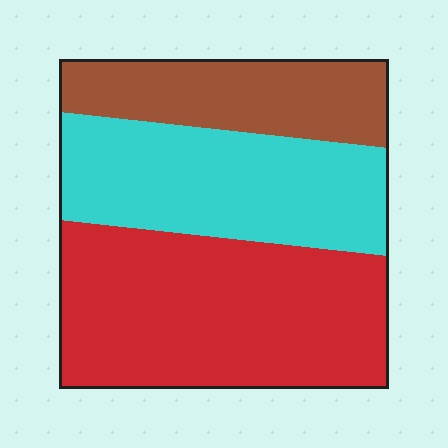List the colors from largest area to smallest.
From largest to smallest: red, cyan, brown.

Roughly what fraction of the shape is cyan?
Cyan takes up between a sixth and a third of the shape.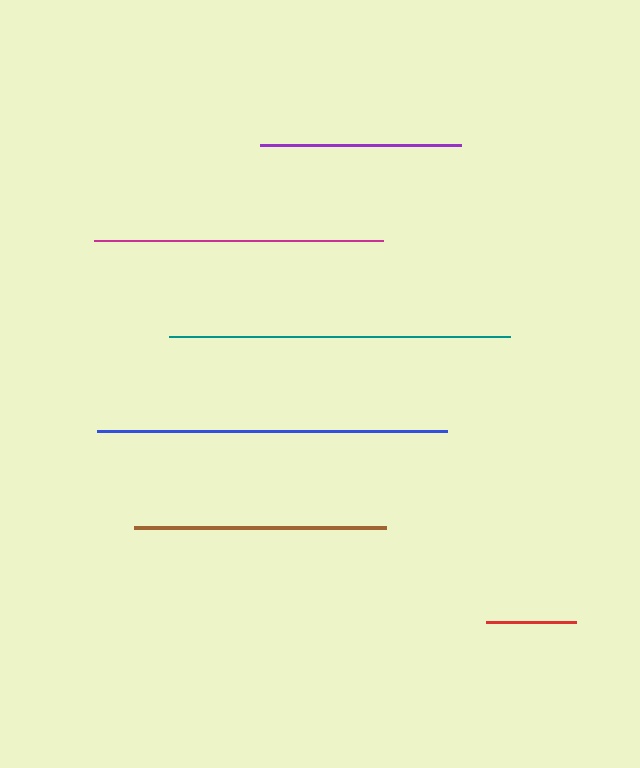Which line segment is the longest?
The blue line is the longest at approximately 350 pixels.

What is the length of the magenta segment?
The magenta segment is approximately 289 pixels long.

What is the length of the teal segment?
The teal segment is approximately 341 pixels long.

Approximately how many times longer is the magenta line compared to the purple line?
The magenta line is approximately 1.4 times the length of the purple line.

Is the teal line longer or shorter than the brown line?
The teal line is longer than the brown line.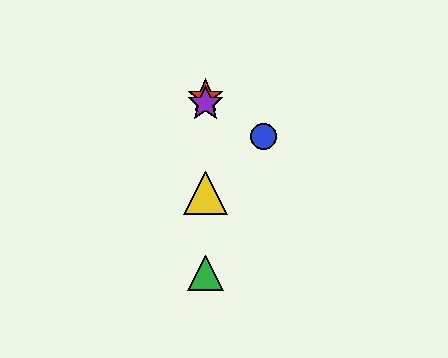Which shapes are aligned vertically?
The red star, the green triangle, the yellow triangle, the purple star are aligned vertically.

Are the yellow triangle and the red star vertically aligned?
Yes, both are at x≈206.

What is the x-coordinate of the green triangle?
The green triangle is at x≈206.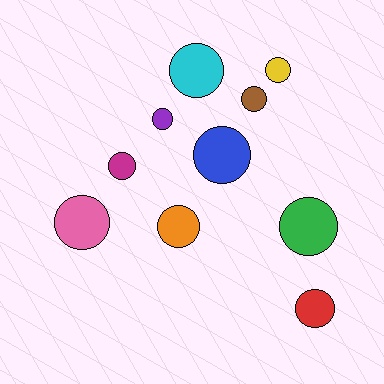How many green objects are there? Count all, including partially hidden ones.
There is 1 green object.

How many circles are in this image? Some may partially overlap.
There are 10 circles.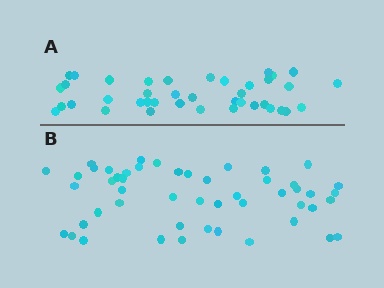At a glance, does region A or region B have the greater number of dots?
Region B (the bottom region) has more dots.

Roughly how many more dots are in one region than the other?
Region B has roughly 10 or so more dots than region A.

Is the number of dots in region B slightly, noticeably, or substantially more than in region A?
Region B has noticeably more, but not dramatically so. The ratio is roughly 1.2 to 1.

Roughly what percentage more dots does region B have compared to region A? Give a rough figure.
About 25% more.